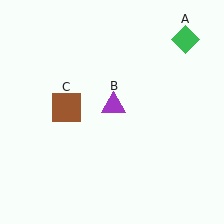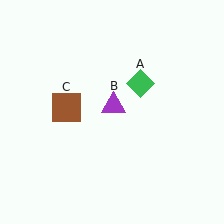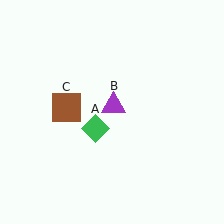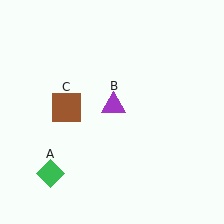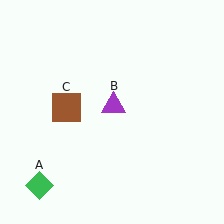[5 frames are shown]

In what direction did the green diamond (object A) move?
The green diamond (object A) moved down and to the left.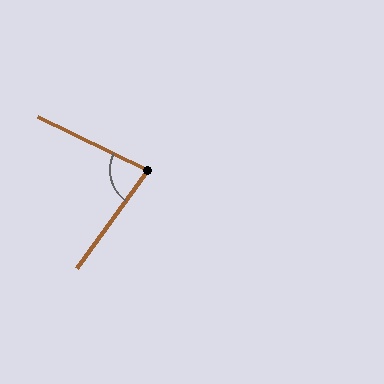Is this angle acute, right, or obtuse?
It is acute.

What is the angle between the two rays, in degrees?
Approximately 80 degrees.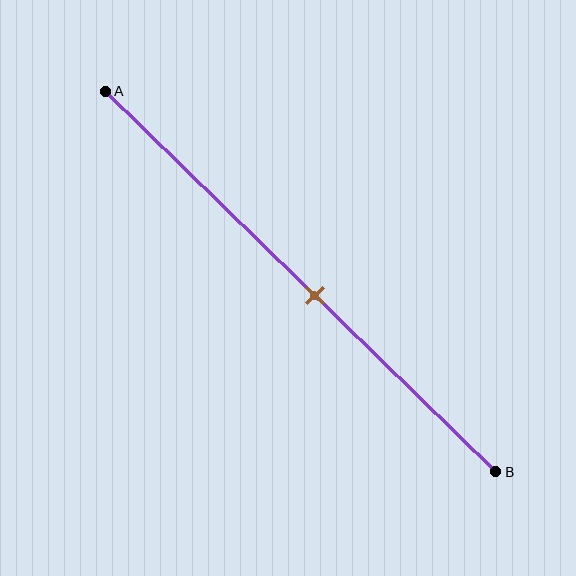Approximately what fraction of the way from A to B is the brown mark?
The brown mark is approximately 55% of the way from A to B.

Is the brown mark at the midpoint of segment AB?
No, the mark is at about 55% from A, not at the 50% midpoint.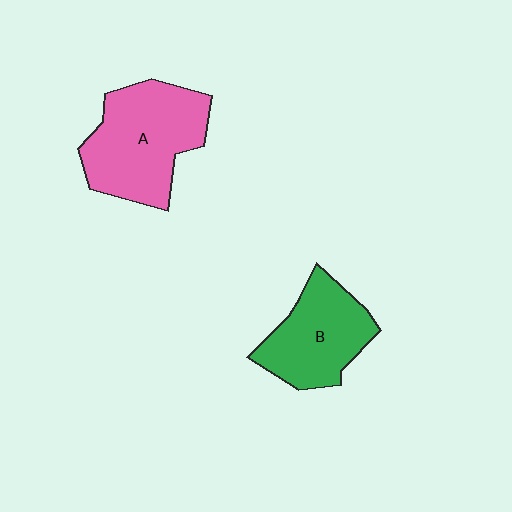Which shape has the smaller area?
Shape B (green).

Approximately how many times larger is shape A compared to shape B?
Approximately 1.3 times.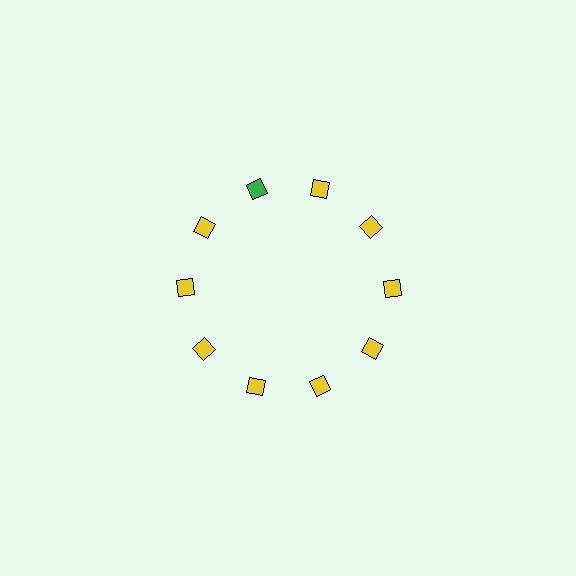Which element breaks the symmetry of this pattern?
The green diamond at roughly the 11 o'clock position breaks the symmetry. All other shapes are yellow diamonds.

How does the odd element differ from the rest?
It has a different color: green instead of yellow.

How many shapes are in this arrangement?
There are 10 shapes arranged in a ring pattern.